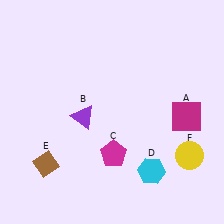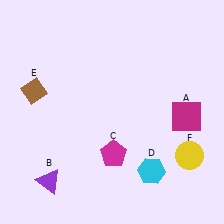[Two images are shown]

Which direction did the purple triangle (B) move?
The purple triangle (B) moved down.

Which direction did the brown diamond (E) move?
The brown diamond (E) moved up.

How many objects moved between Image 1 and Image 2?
2 objects moved between the two images.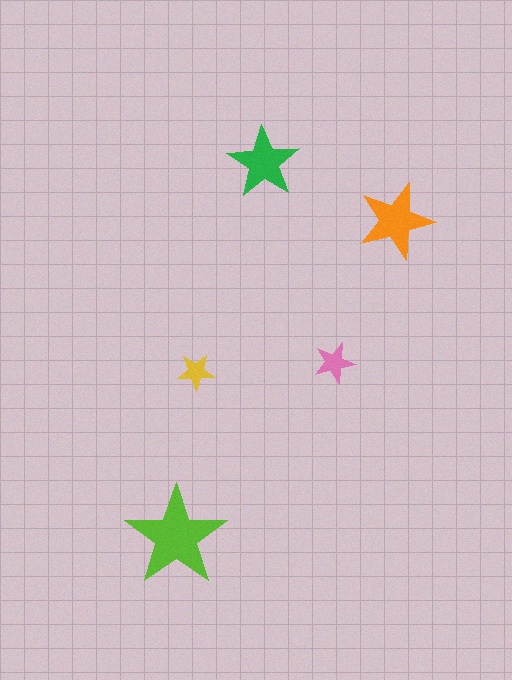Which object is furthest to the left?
The lime star is leftmost.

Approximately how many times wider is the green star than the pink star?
About 1.5 times wider.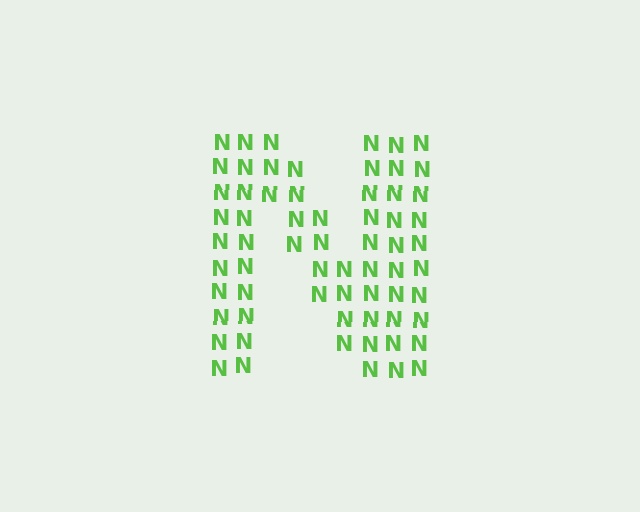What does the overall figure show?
The overall figure shows the letter N.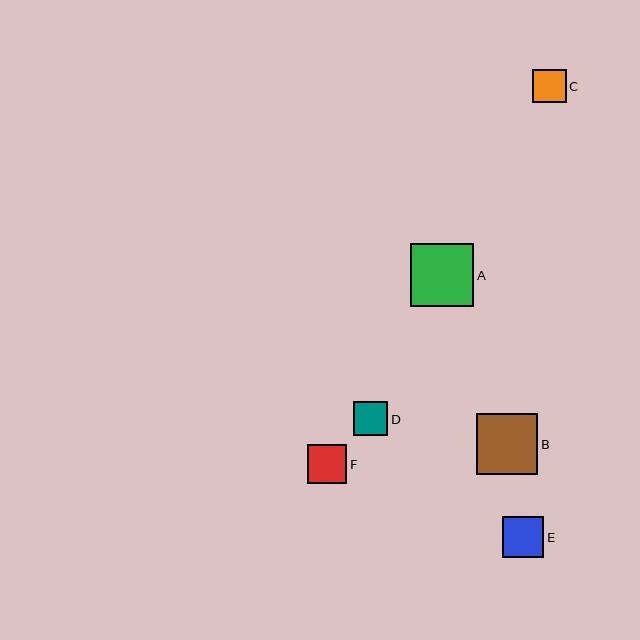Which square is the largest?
Square A is the largest with a size of approximately 63 pixels.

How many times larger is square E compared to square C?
Square E is approximately 1.2 times the size of square C.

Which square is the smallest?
Square C is the smallest with a size of approximately 33 pixels.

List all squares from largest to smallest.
From largest to smallest: A, B, E, F, D, C.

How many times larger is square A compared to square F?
Square A is approximately 1.6 times the size of square F.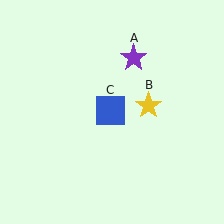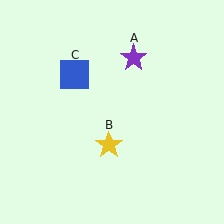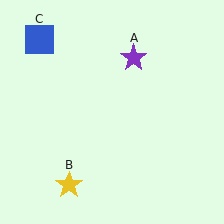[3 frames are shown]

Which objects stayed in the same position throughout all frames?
Purple star (object A) remained stationary.